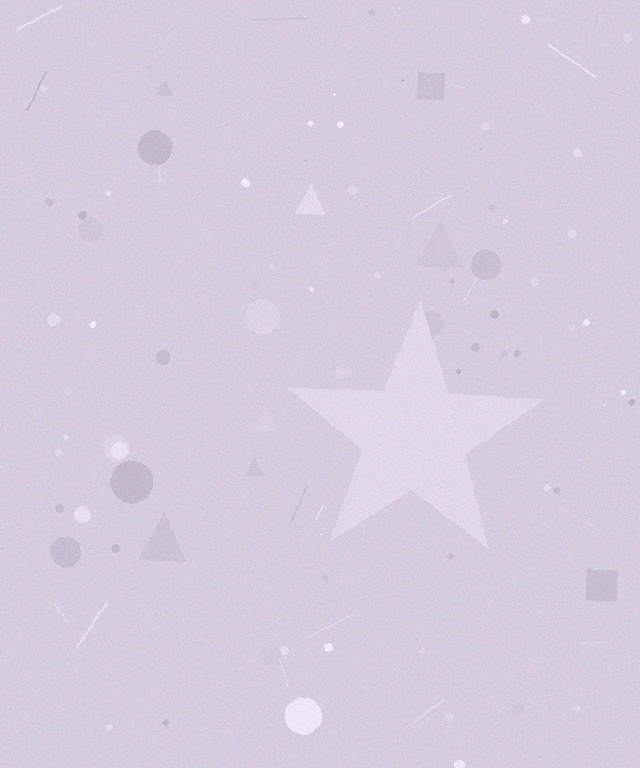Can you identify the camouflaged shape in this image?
The camouflaged shape is a star.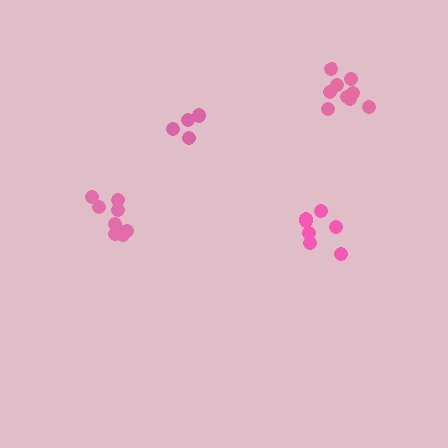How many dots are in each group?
Group 1: 5 dots, Group 2: 9 dots, Group 3: 10 dots, Group 4: 7 dots (31 total).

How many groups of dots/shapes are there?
There are 4 groups.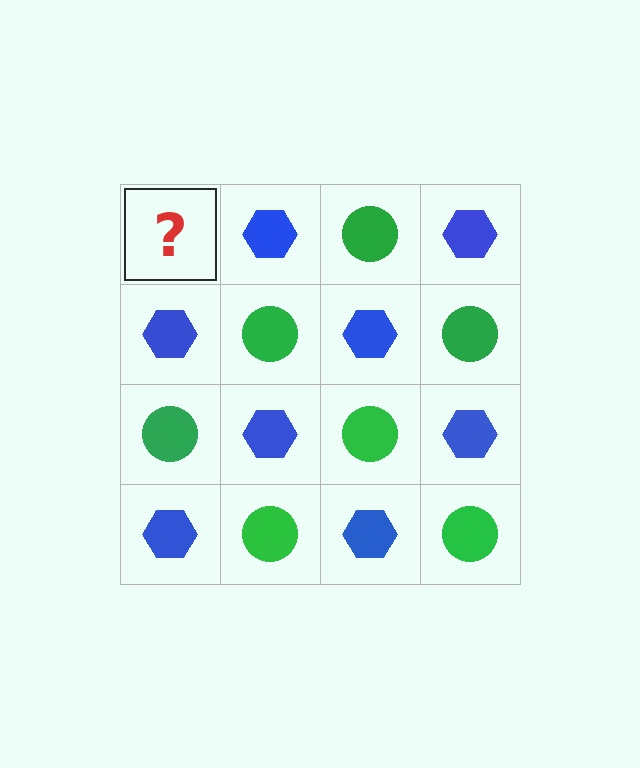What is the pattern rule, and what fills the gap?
The rule is that it alternates green circle and blue hexagon in a checkerboard pattern. The gap should be filled with a green circle.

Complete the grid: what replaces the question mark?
The question mark should be replaced with a green circle.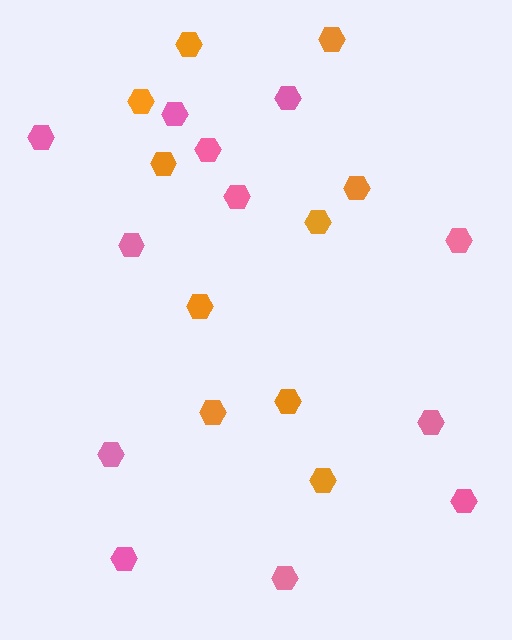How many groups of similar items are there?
There are 2 groups: one group of pink hexagons (12) and one group of orange hexagons (10).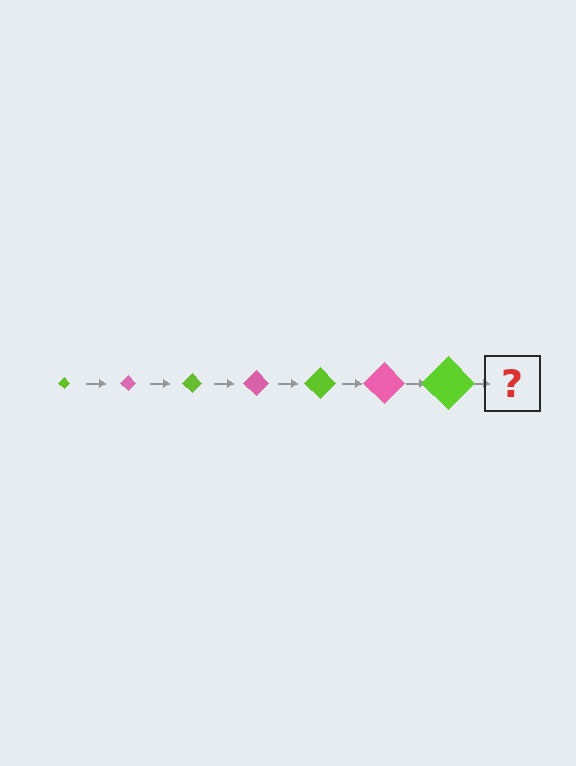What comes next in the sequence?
The next element should be a pink diamond, larger than the previous one.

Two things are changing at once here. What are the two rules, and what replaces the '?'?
The two rules are that the diamond grows larger each step and the color cycles through lime and pink. The '?' should be a pink diamond, larger than the previous one.